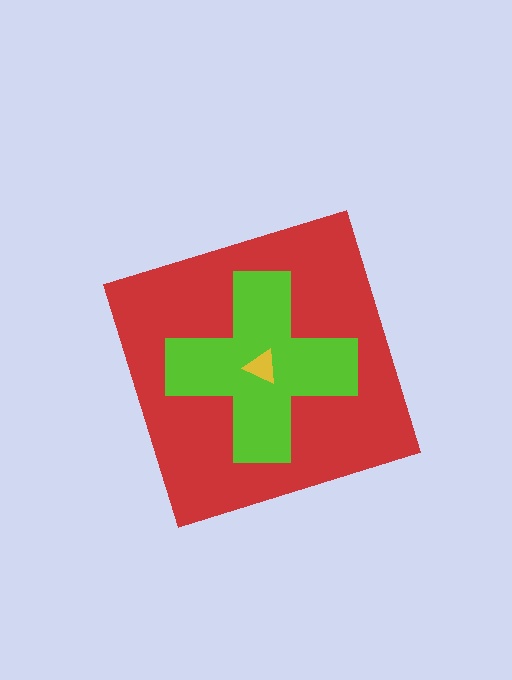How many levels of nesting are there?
3.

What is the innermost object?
The yellow triangle.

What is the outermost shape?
The red diamond.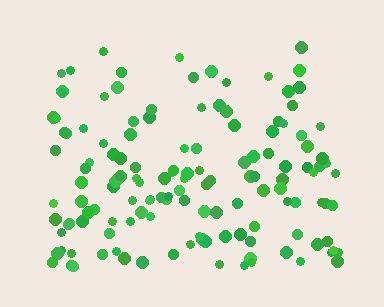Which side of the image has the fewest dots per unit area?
The top.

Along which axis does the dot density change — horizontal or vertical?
Vertical.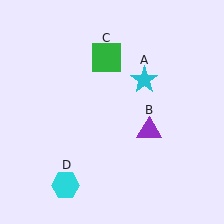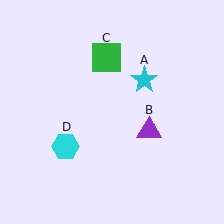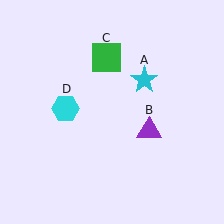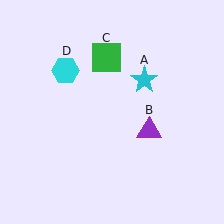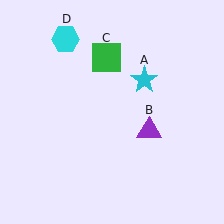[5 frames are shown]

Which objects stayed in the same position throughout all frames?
Cyan star (object A) and purple triangle (object B) and green square (object C) remained stationary.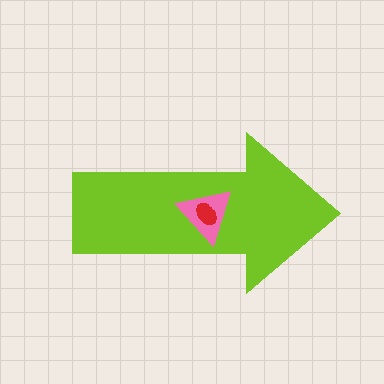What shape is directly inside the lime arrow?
The pink triangle.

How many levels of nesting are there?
3.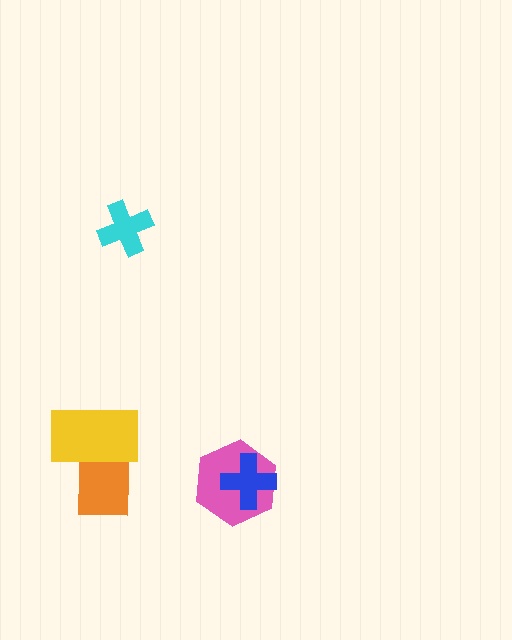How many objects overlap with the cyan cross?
0 objects overlap with the cyan cross.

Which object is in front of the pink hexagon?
The blue cross is in front of the pink hexagon.